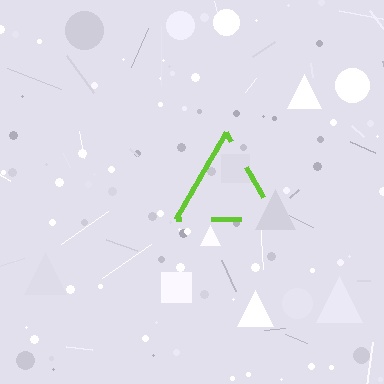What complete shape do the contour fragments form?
The contour fragments form a triangle.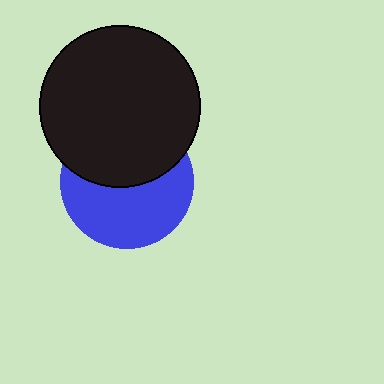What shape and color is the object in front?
The object in front is a black circle.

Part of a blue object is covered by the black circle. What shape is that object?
It is a circle.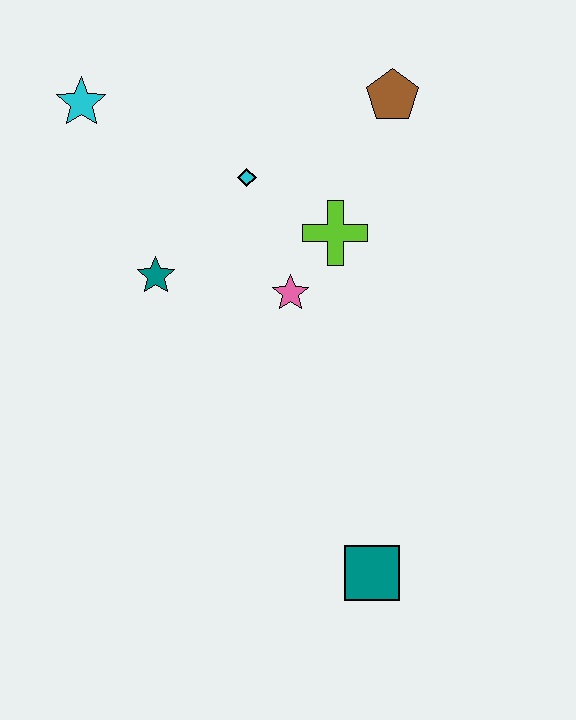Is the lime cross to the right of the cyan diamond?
Yes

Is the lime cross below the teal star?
No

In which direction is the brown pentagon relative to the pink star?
The brown pentagon is above the pink star.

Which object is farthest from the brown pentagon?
The teal square is farthest from the brown pentagon.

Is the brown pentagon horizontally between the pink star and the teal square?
No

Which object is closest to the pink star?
The lime cross is closest to the pink star.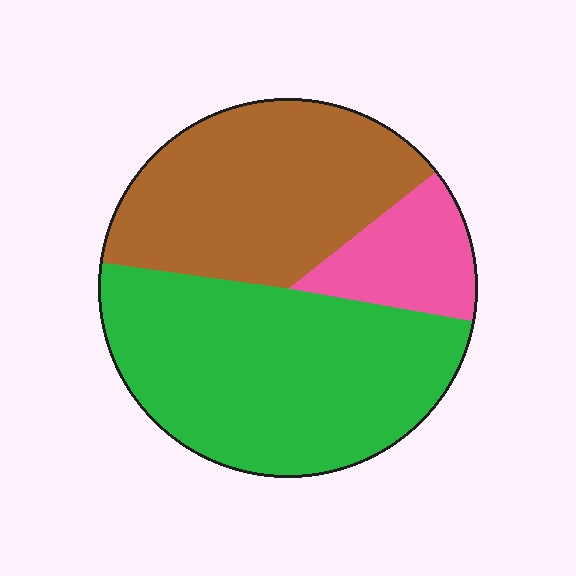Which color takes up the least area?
Pink, at roughly 15%.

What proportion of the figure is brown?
Brown takes up between a quarter and a half of the figure.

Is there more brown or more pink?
Brown.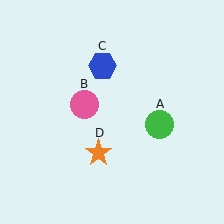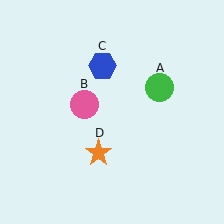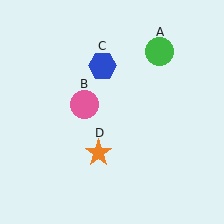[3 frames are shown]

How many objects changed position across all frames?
1 object changed position: green circle (object A).